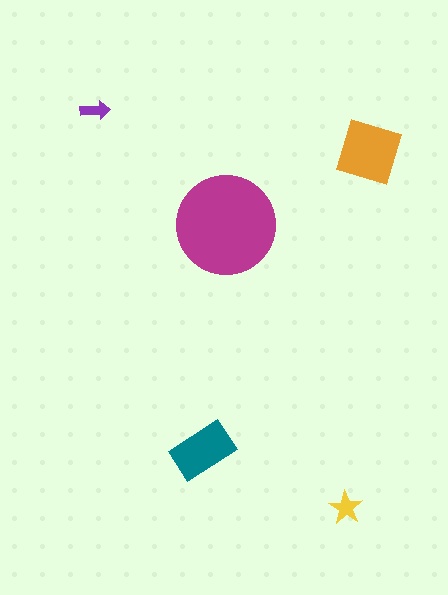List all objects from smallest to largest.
The purple arrow, the yellow star, the teal rectangle, the orange square, the magenta circle.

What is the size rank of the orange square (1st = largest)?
2nd.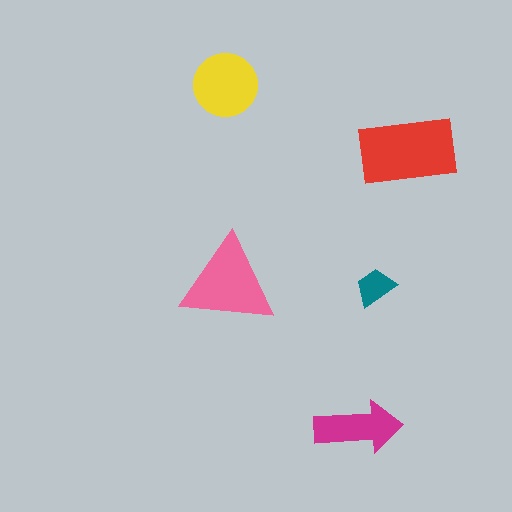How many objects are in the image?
There are 5 objects in the image.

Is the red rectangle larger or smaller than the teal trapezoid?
Larger.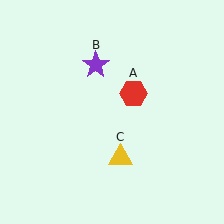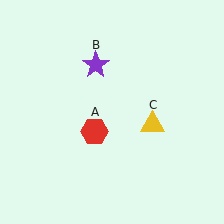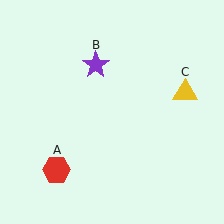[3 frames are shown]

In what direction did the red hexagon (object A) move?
The red hexagon (object A) moved down and to the left.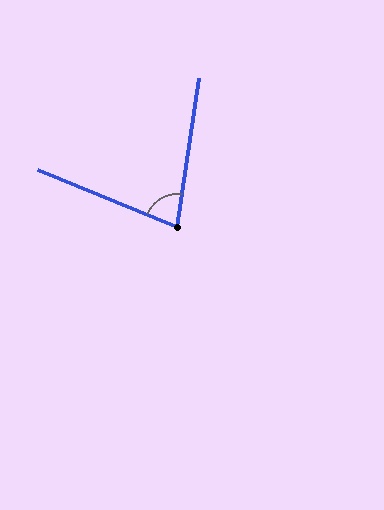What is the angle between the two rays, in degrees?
Approximately 76 degrees.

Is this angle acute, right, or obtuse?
It is acute.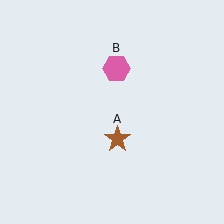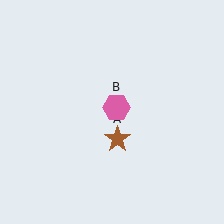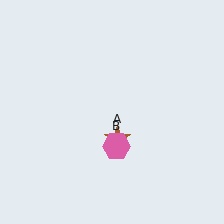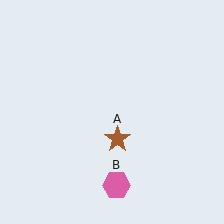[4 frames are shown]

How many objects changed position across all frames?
1 object changed position: pink hexagon (object B).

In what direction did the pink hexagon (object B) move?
The pink hexagon (object B) moved down.